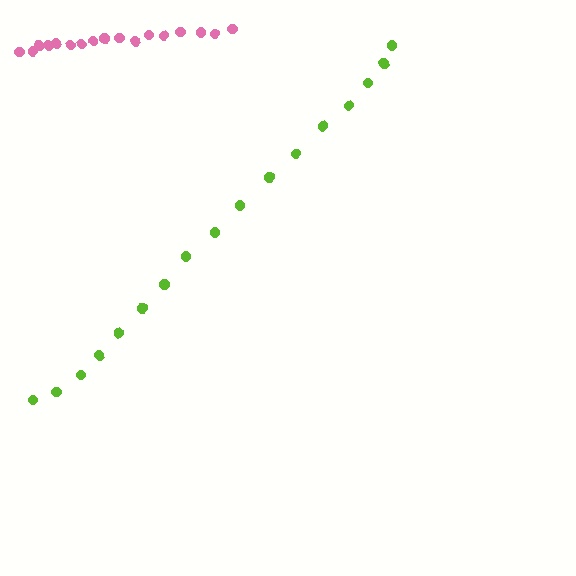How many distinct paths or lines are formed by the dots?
There are 2 distinct paths.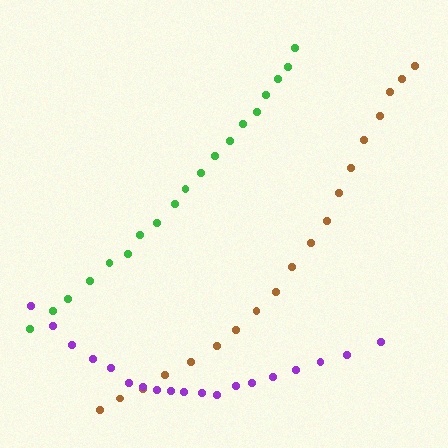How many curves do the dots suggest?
There are 3 distinct paths.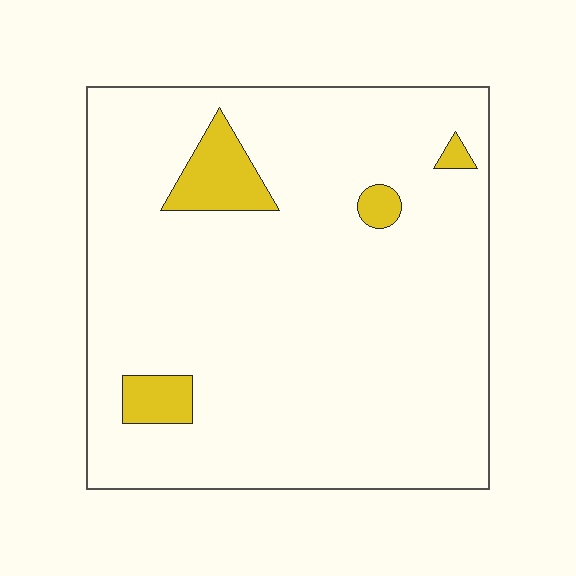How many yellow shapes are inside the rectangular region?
4.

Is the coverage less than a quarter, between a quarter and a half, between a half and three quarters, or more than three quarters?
Less than a quarter.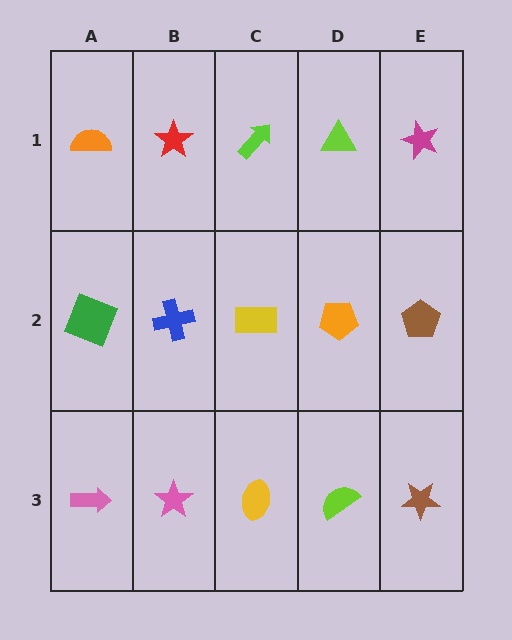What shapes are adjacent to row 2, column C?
A lime arrow (row 1, column C), a yellow ellipse (row 3, column C), a blue cross (row 2, column B), an orange pentagon (row 2, column D).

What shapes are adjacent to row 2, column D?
A lime triangle (row 1, column D), a lime semicircle (row 3, column D), a yellow rectangle (row 2, column C), a brown pentagon (row 2, column E).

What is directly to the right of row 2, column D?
A brown pentagon.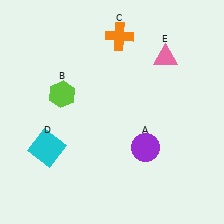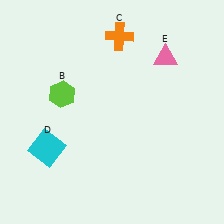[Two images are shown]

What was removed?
The purple circle (A) was removed in Image 2.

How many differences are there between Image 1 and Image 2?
There is 1 difference between the two images.